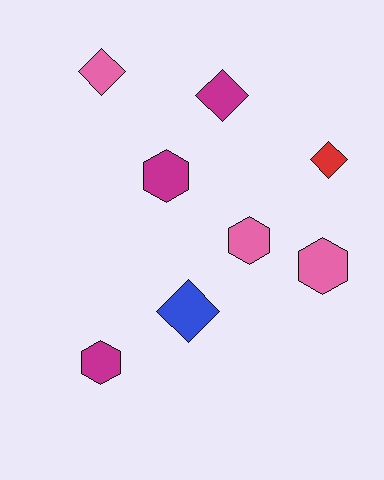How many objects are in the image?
There are 8 objects.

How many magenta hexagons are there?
There are 2 magenta hexagons.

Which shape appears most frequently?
Diamond, with 4 objects.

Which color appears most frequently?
Magenta, with 3 objects.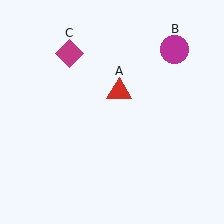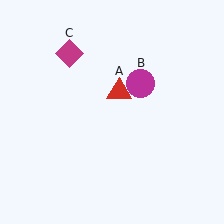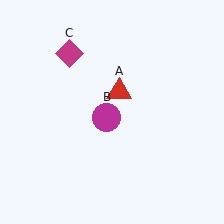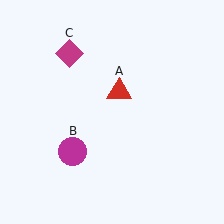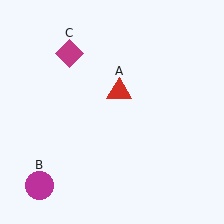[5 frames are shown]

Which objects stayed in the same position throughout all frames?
Red triangle (object A) and magenta diamond (object C) remained stationary.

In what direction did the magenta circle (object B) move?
The magenta circle (object B) moved down and to the left.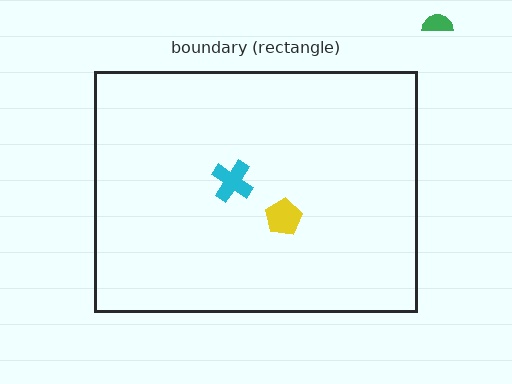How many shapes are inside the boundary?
2 inside, 1 outside.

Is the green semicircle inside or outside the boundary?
Outside.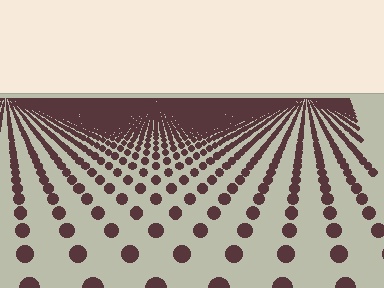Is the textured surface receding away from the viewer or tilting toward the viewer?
The surface is receding away from the viewer. Texture elements get smaller and denser toward the top.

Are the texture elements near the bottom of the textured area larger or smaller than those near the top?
Larger. Near the bottom, elements are closer to the viewer and appear at a bigger on-screen size.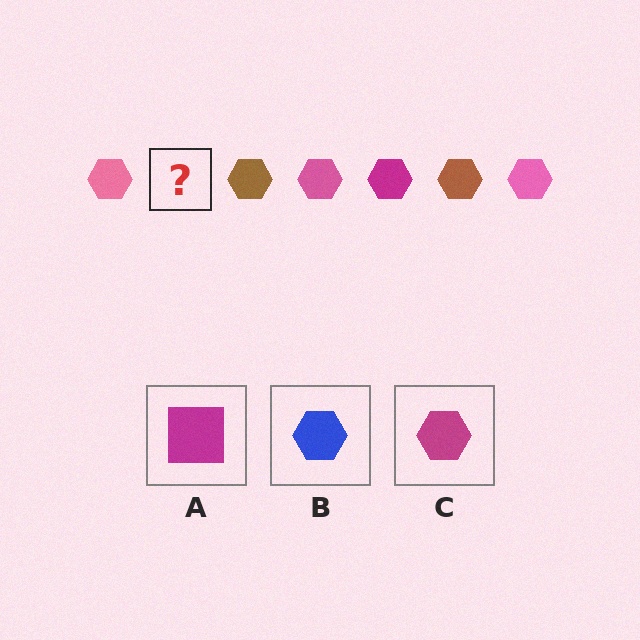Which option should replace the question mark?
Option C.